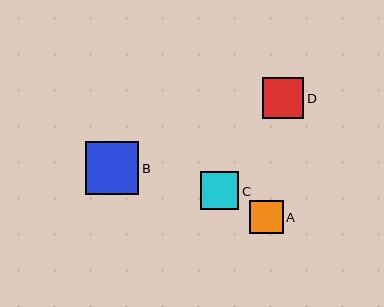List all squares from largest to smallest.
From largest to smallest: B, D, C, A.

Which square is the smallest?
Square A is the smallest with a size of approximately 33 pixels.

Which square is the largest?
Square B is the largest with a size of approximately 53 pixels.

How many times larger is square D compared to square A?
Square D is approximately 1.2 times the size of square A.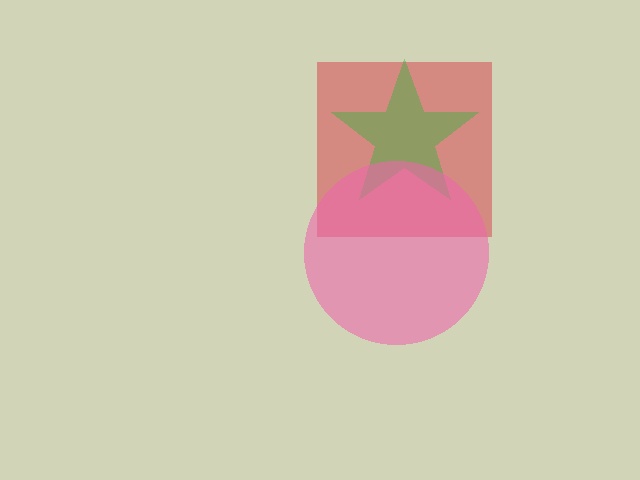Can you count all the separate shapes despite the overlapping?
Yes, there are 3 separate shapes.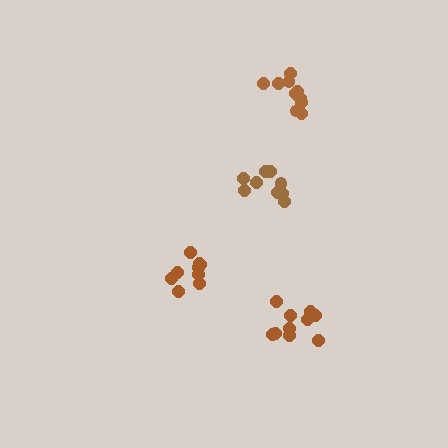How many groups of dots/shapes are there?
There are 4 groups.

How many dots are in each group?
Group 1: 9 dots, Group 2: 9 dots, Group 3: 10 dots, Group 4: 10 dots (38 total).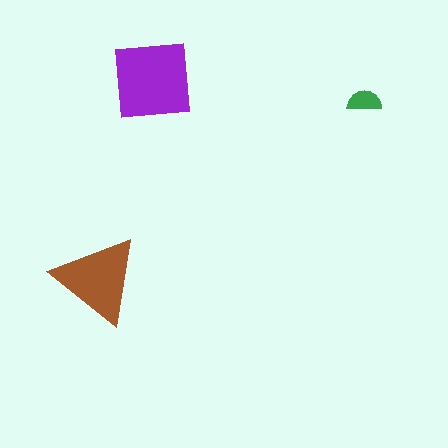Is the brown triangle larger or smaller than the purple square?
Smaller.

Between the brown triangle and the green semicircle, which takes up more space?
The brown triangle.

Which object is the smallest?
The green semicircle.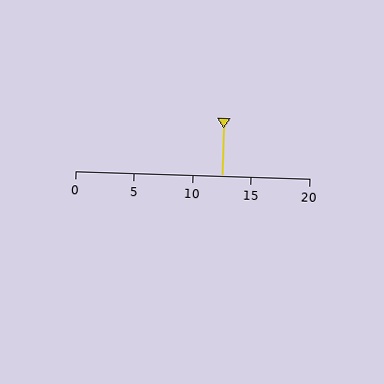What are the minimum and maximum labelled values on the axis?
The axis runs from 0 to 20.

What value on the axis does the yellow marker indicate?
The marker indicates approximately 12.5.